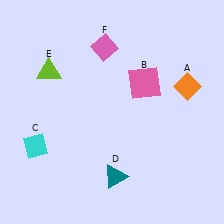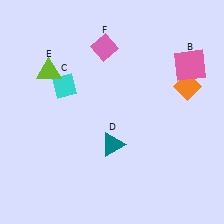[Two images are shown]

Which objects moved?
The objects that moved are: the pink square (B), the cyan diamond (C), the teal triangle (D).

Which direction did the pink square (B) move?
The pink square (B) moved right.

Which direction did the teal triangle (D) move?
The teal triangle (D) moved up.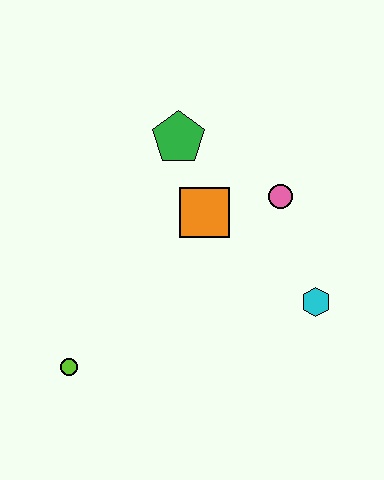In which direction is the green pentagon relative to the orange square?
The green pentagon is above the orange square.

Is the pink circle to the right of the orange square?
Yes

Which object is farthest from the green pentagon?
The lime circle is farthest from the green pentagon.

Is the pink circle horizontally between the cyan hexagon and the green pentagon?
Yes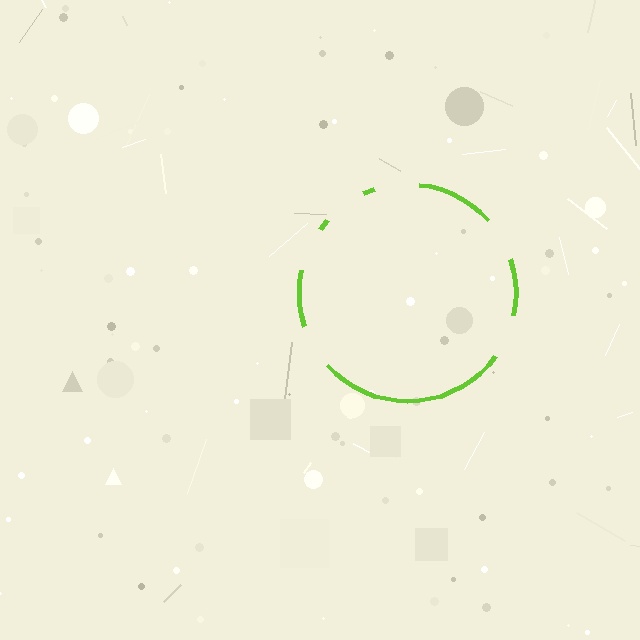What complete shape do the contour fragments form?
The contour fragments form a circle.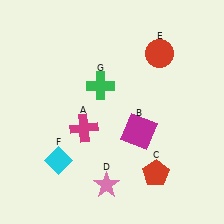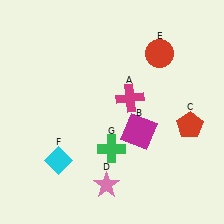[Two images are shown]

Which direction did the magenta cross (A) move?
The magenta cross (A) moved right.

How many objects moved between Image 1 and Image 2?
3 objects moved between the two images.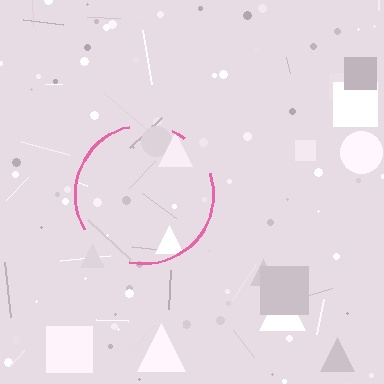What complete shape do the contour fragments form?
The contour fragments form a circle.